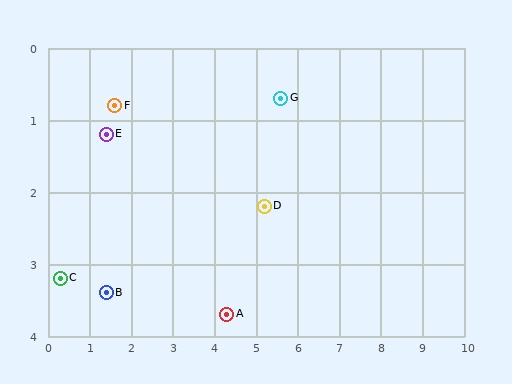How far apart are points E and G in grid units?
Points E and G are about 4.2 grid units apart.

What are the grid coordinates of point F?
Point F is at approximately (1.6, 0.8).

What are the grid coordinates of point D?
Point D is at approximately (5.2, 2.2).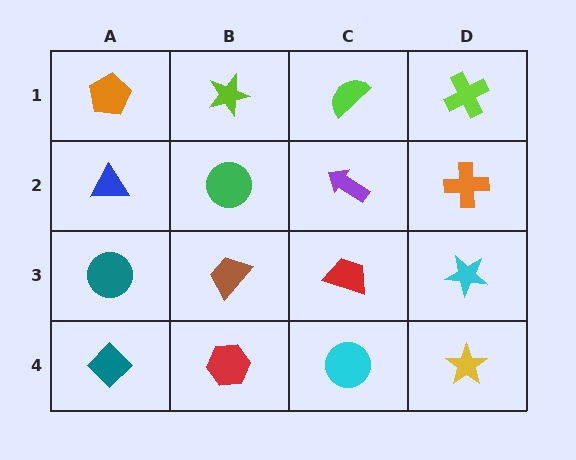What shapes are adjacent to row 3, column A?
A blue triangle (row 2, column A), a teal diamond (row 4, column A), a brown trapezoid (row 3, column B).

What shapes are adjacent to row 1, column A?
A blue triangle (row 2, column A), a lime star (row 1, column B).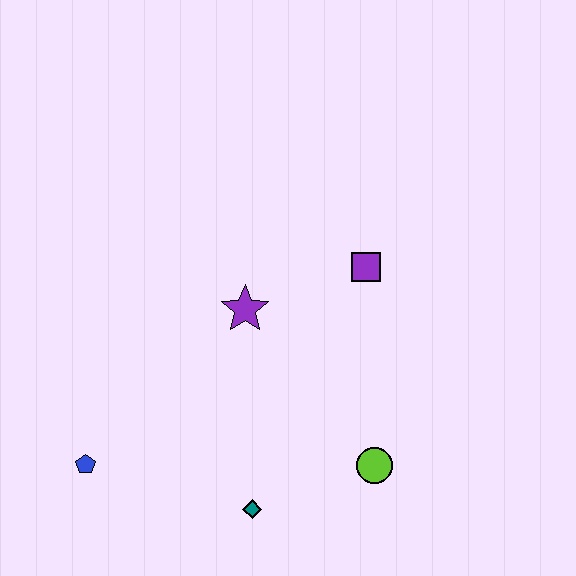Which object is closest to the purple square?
The purple star is closest to the purple square.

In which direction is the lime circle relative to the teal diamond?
The lime circle is to the right of the teal diamond.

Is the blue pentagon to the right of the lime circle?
No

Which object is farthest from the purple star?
The blue pentagon is farthest from the purple star.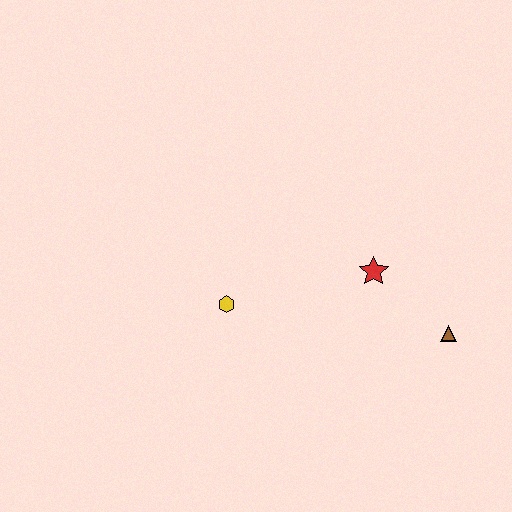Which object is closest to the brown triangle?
The red star is closest to the brown triangle.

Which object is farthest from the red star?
The yellow hexagon is farthest from the red star.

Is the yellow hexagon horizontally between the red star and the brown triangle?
No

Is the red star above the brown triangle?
Yes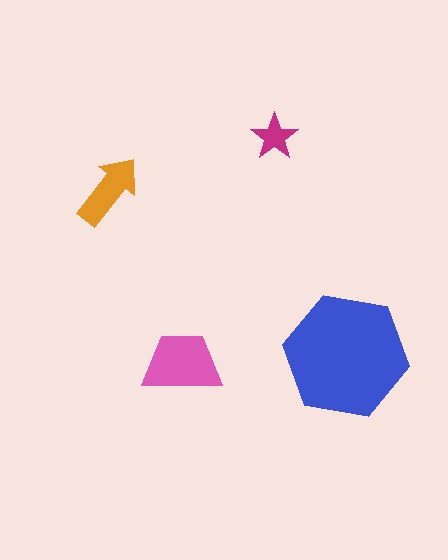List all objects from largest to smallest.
The blue hexagon, the pink trapezoid, the orange arrow, the magenta star.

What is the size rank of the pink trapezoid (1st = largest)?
2nd.